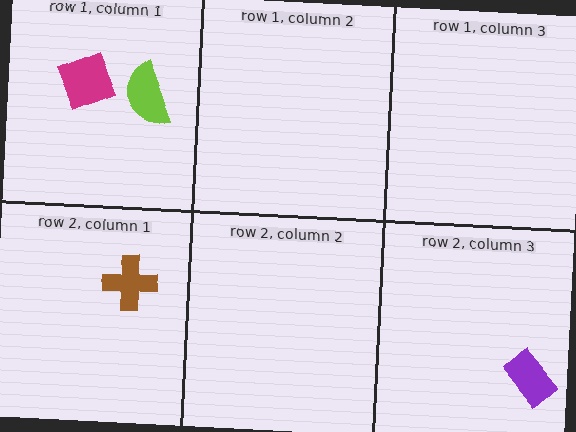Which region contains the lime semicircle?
The row 1, column 1 region.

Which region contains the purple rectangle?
The row 2, column 3 region.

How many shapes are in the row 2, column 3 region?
1.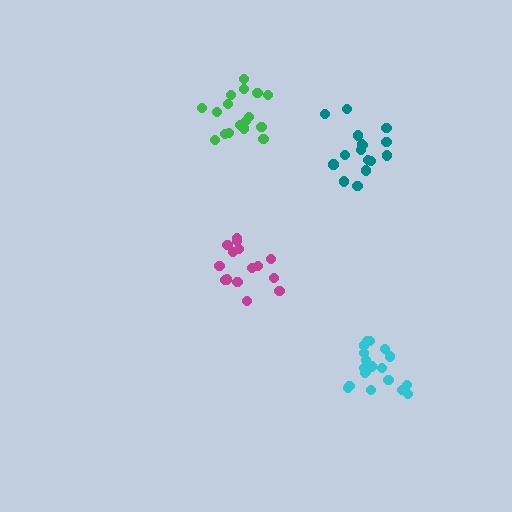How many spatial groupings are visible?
There are 4 spatial groupings.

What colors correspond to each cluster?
The clusters are colored: cyan, green, magenta, teal.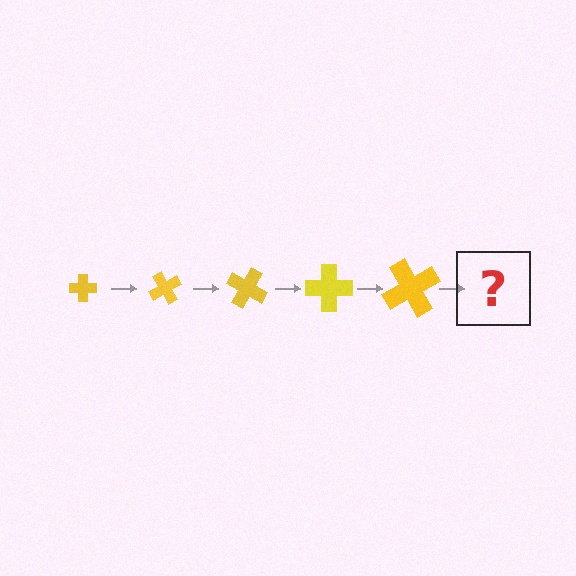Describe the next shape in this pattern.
It should be a cross, larger than the previous one and rotated 300 degrees from the start.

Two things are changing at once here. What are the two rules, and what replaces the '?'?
The two rules are that the cross grows larger each step and it rotates 60 degrees each step. The '?' should be a cross, larger than the previous one and rotated 300 degrees from the start.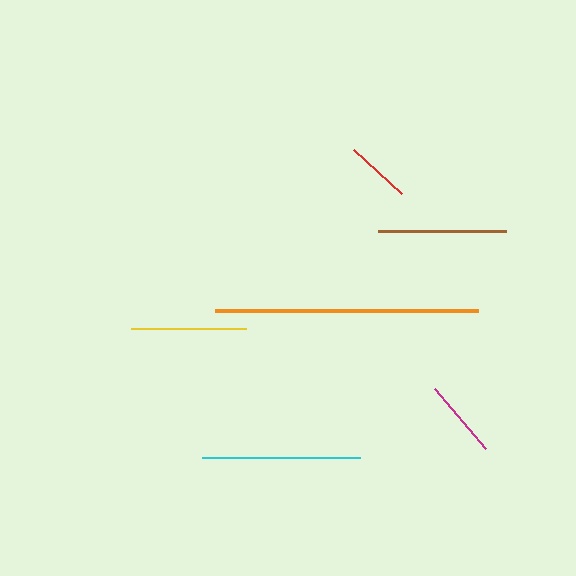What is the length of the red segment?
The red segment is approximately 65 pixels long.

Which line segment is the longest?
The orange line is the longest at approximately 263 pixels.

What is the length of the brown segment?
The brown segment is approximately 128 pixels long.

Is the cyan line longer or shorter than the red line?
The cyan line is longer than the red line.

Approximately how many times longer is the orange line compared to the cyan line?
The orange line is approximately 1.7 times the length of the cyan line.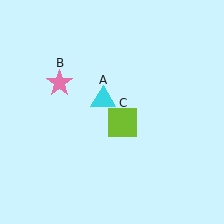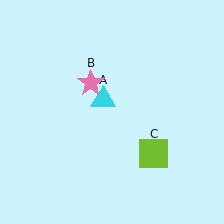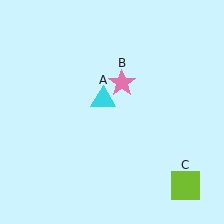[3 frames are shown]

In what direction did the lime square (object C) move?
The lime square (object C) moved down and to the right.